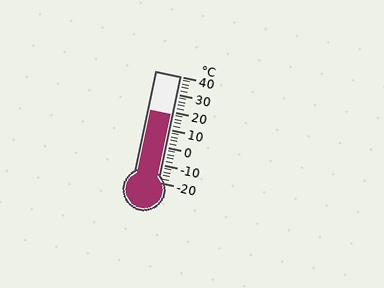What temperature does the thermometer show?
The thermometer shows approximately 18°C.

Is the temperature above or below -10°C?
The temperature is above -10°C.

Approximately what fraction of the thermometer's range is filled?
The thermometer is filled to approximately 65% of its range.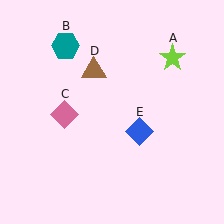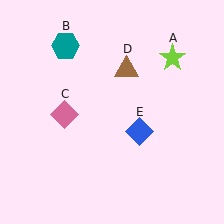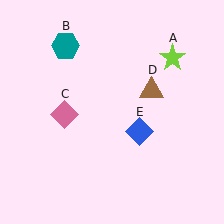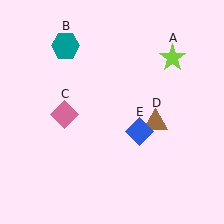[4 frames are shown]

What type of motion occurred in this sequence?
The brown triangle (object D) rotated clockwise around the center of the scene.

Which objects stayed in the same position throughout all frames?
Lime star (object A) and teal hexagon (object B) and pink diamond (object C) and blue diamond (object E) remained stationary.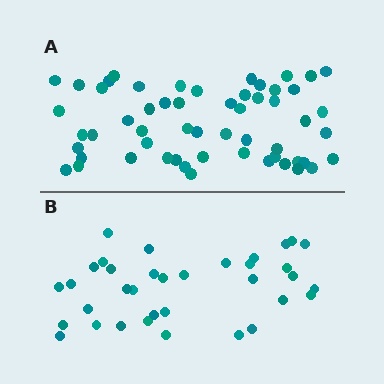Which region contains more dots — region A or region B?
Region A (the top region) has more dots.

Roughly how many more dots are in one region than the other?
Region A has approximately 20 more dots than region B.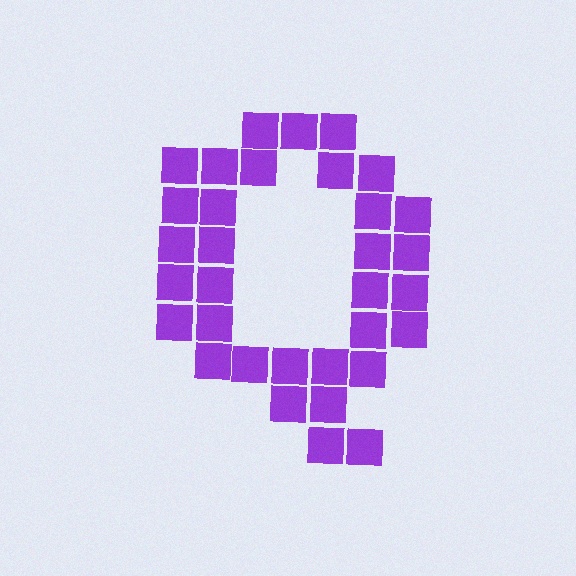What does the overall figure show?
The overall figure shows the letter Q.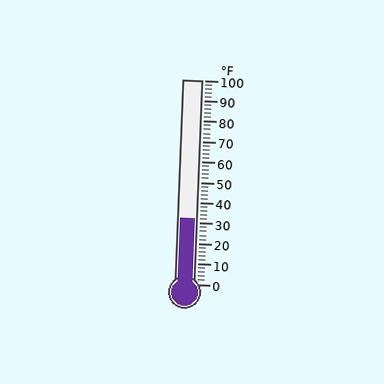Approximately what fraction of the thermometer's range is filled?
The thermometer is filled to approximately 30% of its range.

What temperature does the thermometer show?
The thermometer shows approximately 32°F.